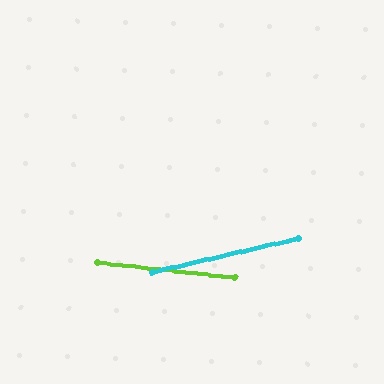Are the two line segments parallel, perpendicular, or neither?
Neither parallel nor perpendicular — they differ by about 19°.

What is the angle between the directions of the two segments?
Approximately 19 degrees.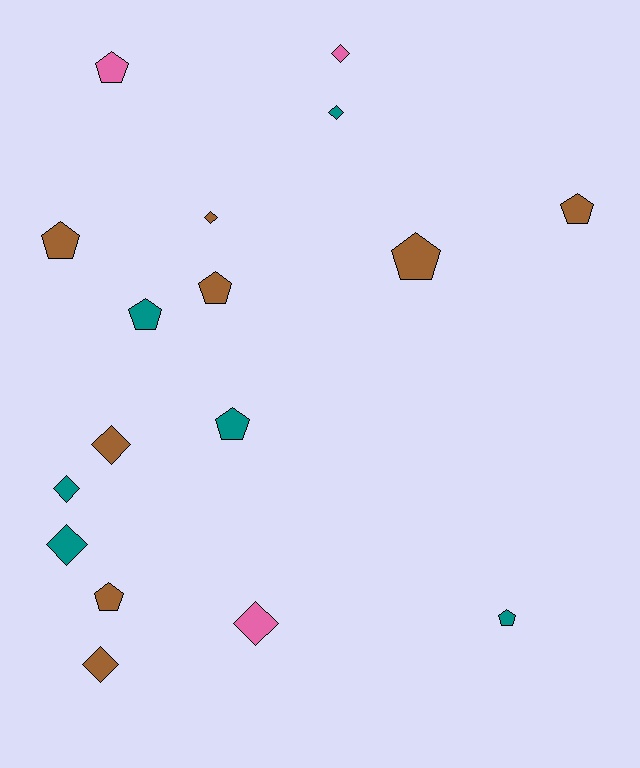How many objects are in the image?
There are 17 objects.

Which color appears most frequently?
Brown, with 8 objects.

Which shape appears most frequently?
Pentagon, with 9 objects.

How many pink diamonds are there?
There are 2 pink diamonds.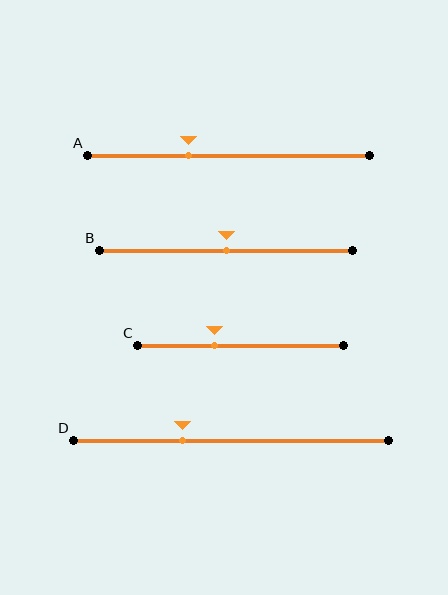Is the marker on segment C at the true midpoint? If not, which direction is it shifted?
No, the marker on segment C is shifted to the left by about 13% of the segment length.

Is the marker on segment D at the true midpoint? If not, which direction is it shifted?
No, the marker on segment D is shifted to the left by about 15% of the segment length.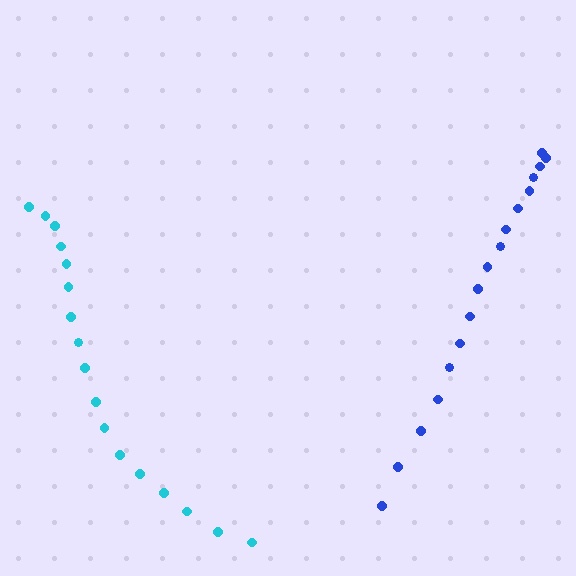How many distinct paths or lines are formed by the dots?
There are 2 distinct paths.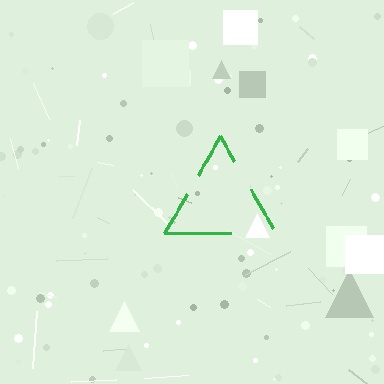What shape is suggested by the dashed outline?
The dashed outline suggests a triangle.